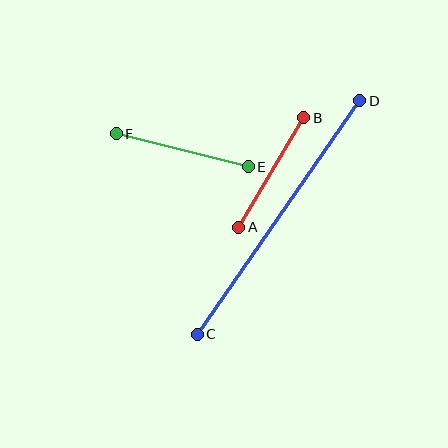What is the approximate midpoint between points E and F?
The midpoint is at approximately (182, 150) pixels.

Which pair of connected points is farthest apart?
Points C and D are farthest apart.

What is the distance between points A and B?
The distance is approximately 127 pixels.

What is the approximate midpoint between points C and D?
The midpoint is at approximately (279, 217) pixels.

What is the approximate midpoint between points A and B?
The midpoint is at approximately (271, 173) pixels.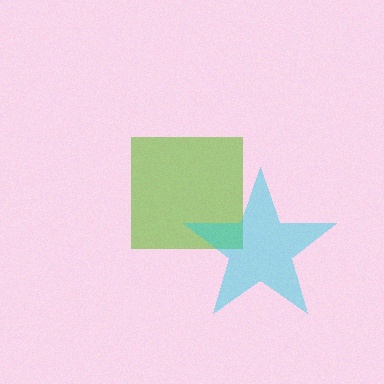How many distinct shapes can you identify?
There are 2 distinct shapes: a lime square, a cyan star.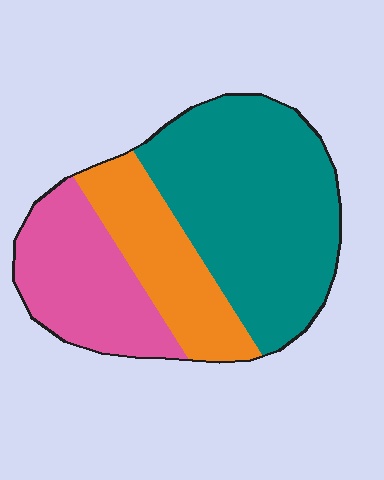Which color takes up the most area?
Teal, at roughly 50%.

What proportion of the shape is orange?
Orange takes up about one quarter (1/4) of the shape.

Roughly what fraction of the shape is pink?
Pink takes up about one quarter (1/4) of the shape.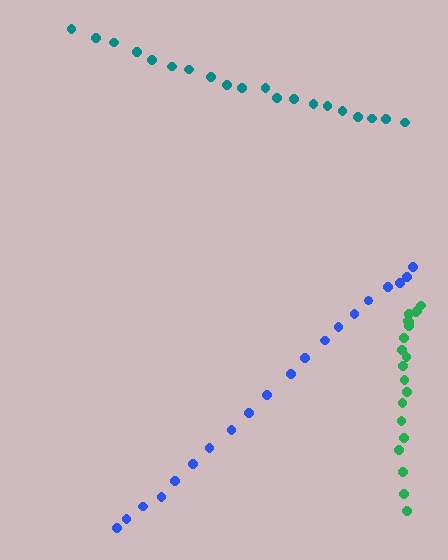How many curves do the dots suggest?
There are 3 distinct paths.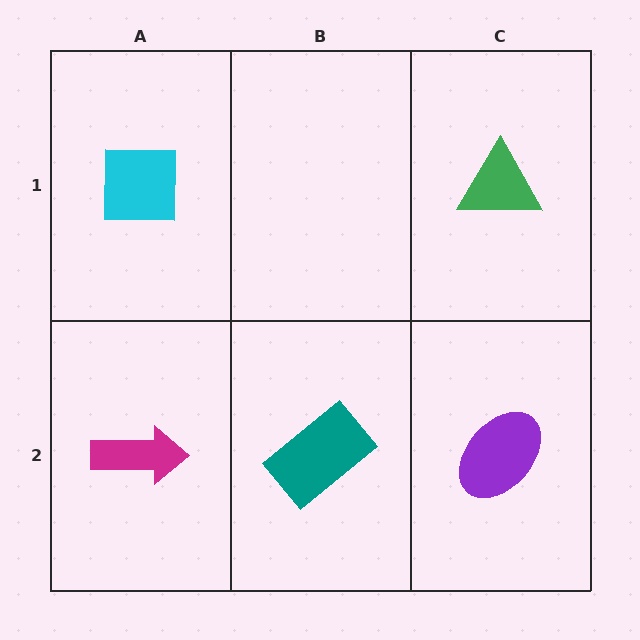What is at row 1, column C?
A green triangle.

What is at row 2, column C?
A purple ellipse.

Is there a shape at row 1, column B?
No, that cell is empty.